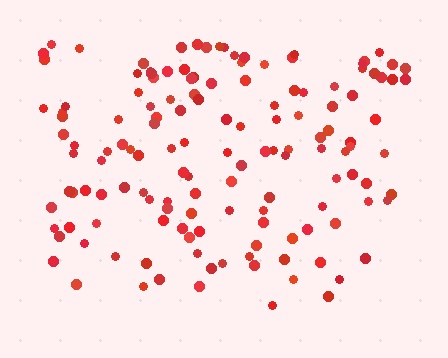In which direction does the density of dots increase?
From bottom to top, with the top side densest.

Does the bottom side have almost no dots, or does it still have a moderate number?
Still a moderate number, just noticeably fewer than the top.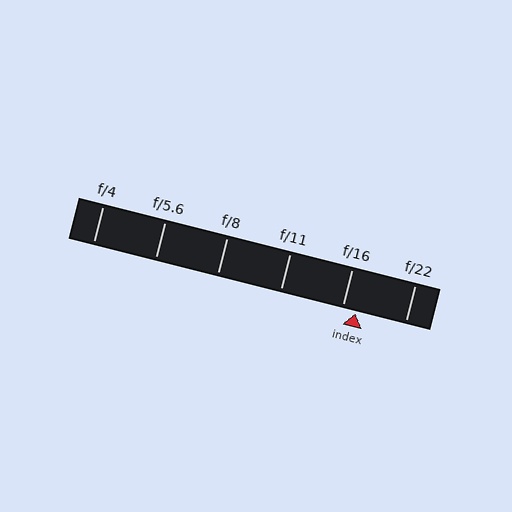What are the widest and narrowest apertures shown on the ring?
The widest aperture shown is f/4 and the narrowest is f/22.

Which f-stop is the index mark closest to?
The index mark is closest to f/16.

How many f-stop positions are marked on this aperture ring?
There are 6 f-stop positions marked.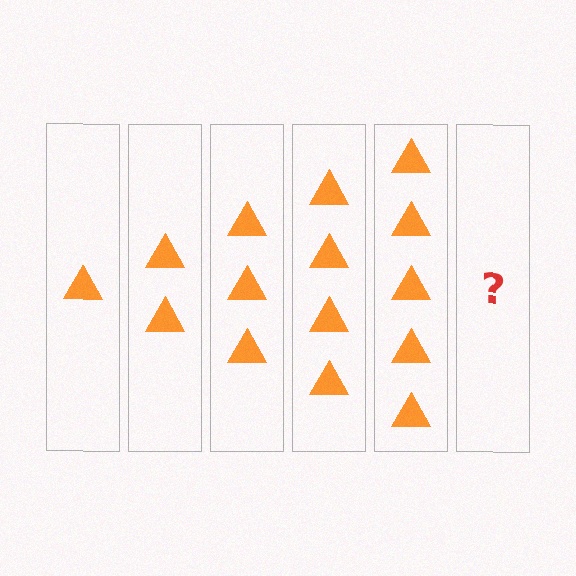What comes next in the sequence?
The next element should be 6 triangles.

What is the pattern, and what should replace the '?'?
The pattern is that each step adds one more triangle. The '?' should be 6 triangles.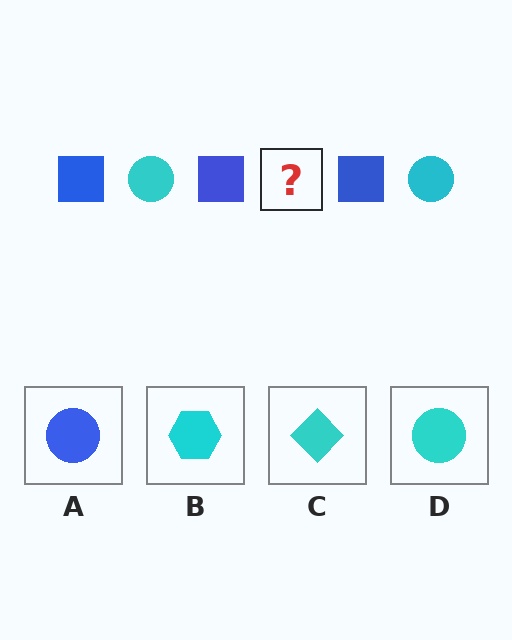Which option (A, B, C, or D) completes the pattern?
D.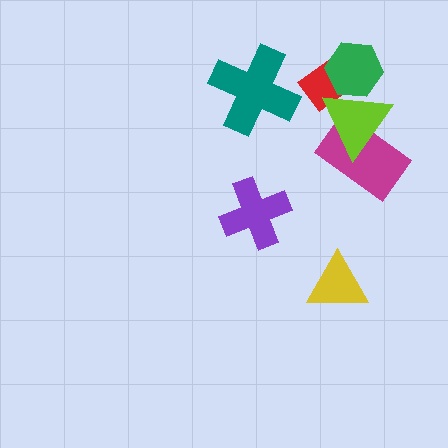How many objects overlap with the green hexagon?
2 objects overlap with the green hexagon.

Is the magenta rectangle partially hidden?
Yes, it is partially covered by another shape.